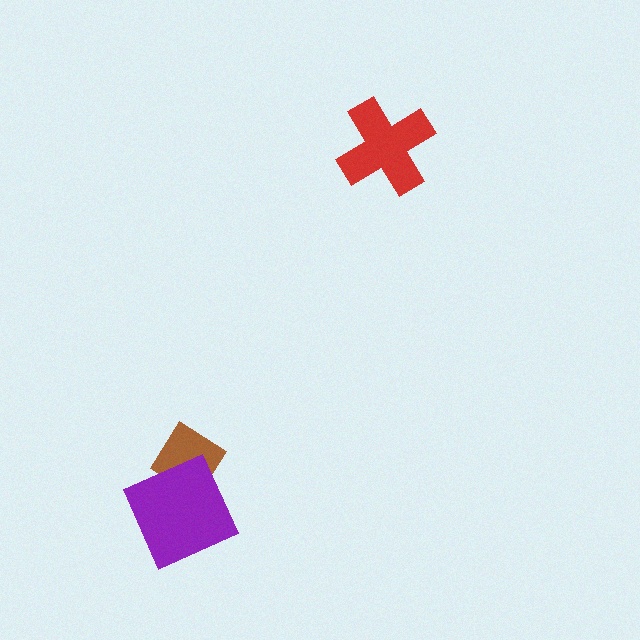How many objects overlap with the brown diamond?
1 object overlaps with the brown diamond.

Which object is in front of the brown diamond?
The purple square is in front of the brown diamond.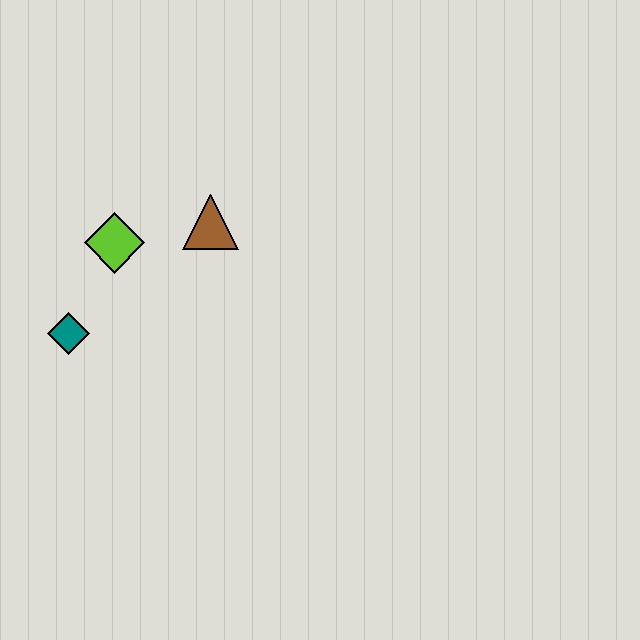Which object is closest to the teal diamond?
The lime diamond is closest to the teal diamond.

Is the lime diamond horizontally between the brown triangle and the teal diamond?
Yes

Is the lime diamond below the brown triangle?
Yes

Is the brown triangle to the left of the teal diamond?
No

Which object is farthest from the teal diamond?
The brown triangle is farthest from the teal diamond.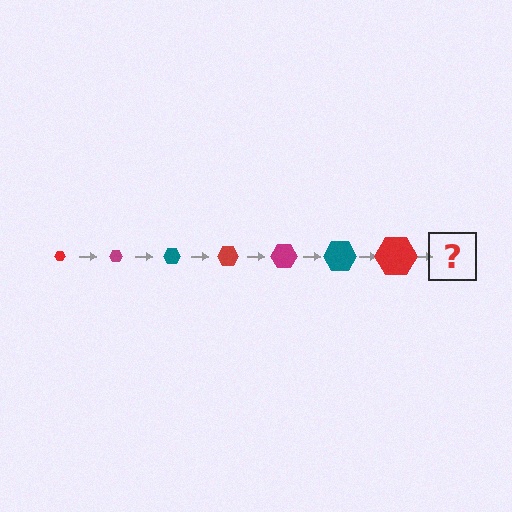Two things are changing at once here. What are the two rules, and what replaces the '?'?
The two rules are that the hexagon grows larger each step and the color cycles through red, magenta, and teal. The '?' should be a magenta hexagon, larger than the previous one.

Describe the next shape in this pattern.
It should be a magenta hexagon, larger than the previous one.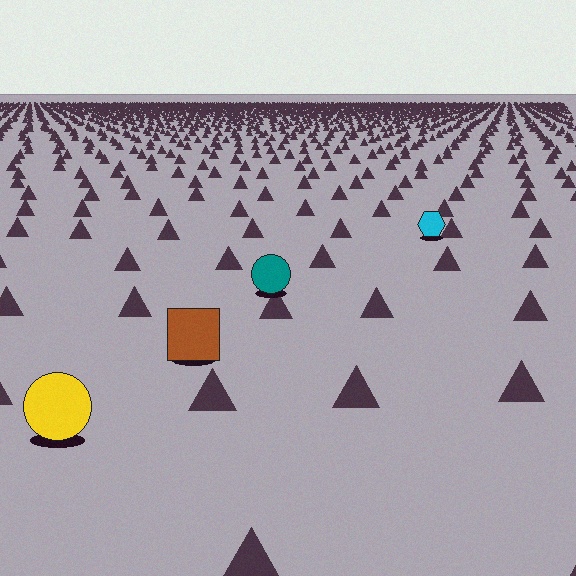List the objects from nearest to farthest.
From nearest to farthest: the yellow circle, the brown square, the teal circle, the cyan hexagon.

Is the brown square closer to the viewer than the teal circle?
Yes. The brown square is closer — you can tell from the texture gradient: the ground texture is coarser near it.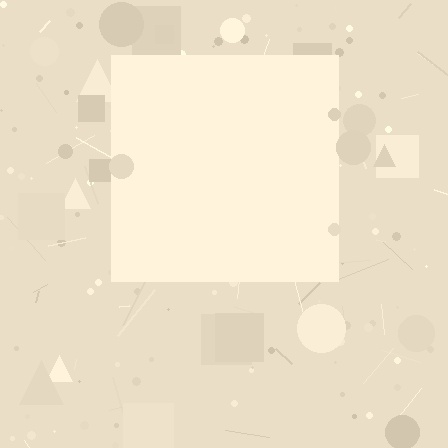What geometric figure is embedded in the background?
A square is embedded in the background.